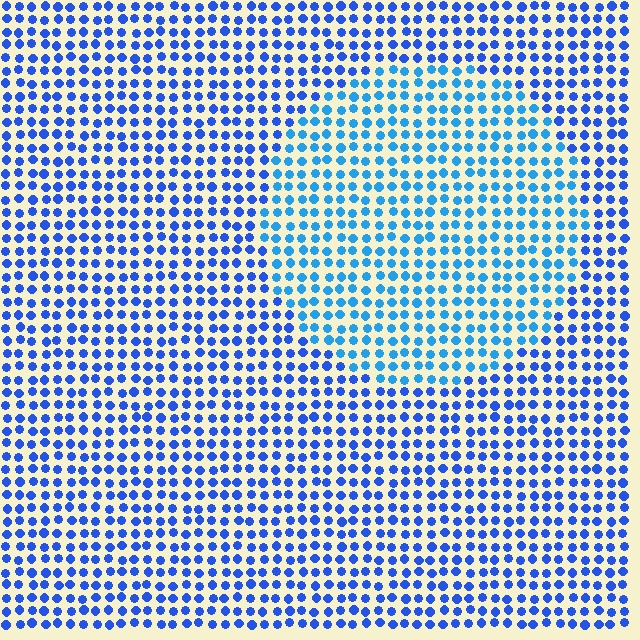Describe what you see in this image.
The image is filled with small blue elements in a uniform arrangement. A circle-shaped region is visible where the elements are tinted to a slightly different hue, forming a subtle color boundary.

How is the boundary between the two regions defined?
The boundary is defined purely by a slight shift in hue (about 23 degrees). Spacing, size, and orientation are identical on both sides.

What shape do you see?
I see a circle.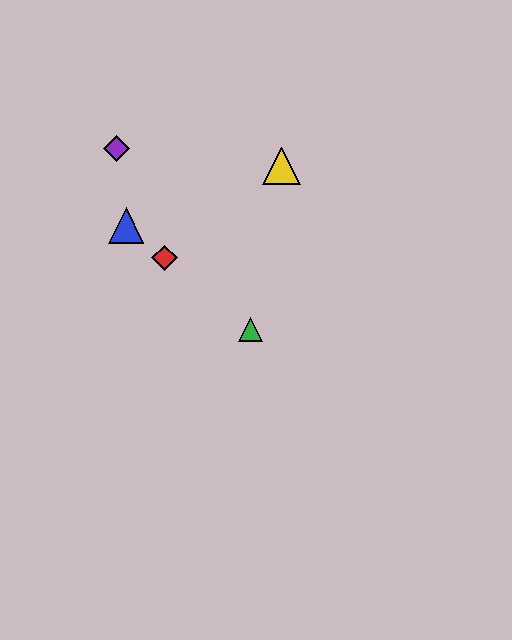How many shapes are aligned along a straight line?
3 shapes (the red diamond, the blue triangle, the green triangle) are aligned along a straight line.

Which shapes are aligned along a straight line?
The red diamond, the blue triangle, the green triangle are aligned along a straight line.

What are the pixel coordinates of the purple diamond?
The purple diamond is at (116, 148).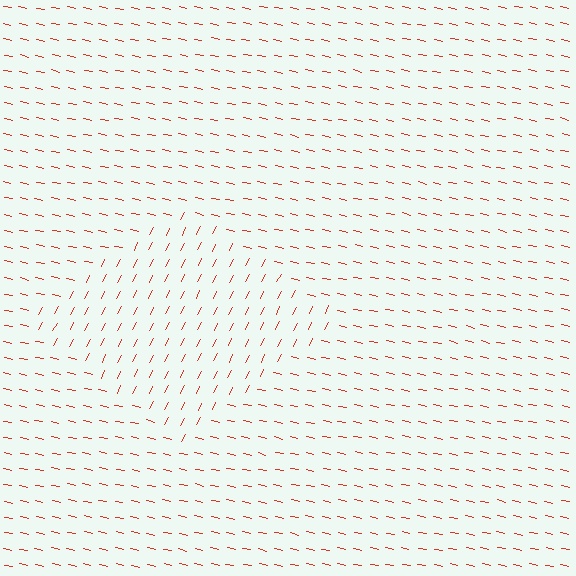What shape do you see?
I see a diamond.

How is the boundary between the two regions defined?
The boundary is defined purely by a change in line orientation (approximately 75 degrees difference). All lines are the same color and thickness.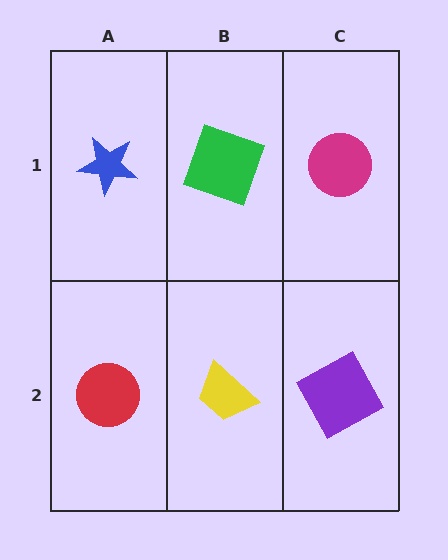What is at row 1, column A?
A blue star.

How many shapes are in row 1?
3 shapes.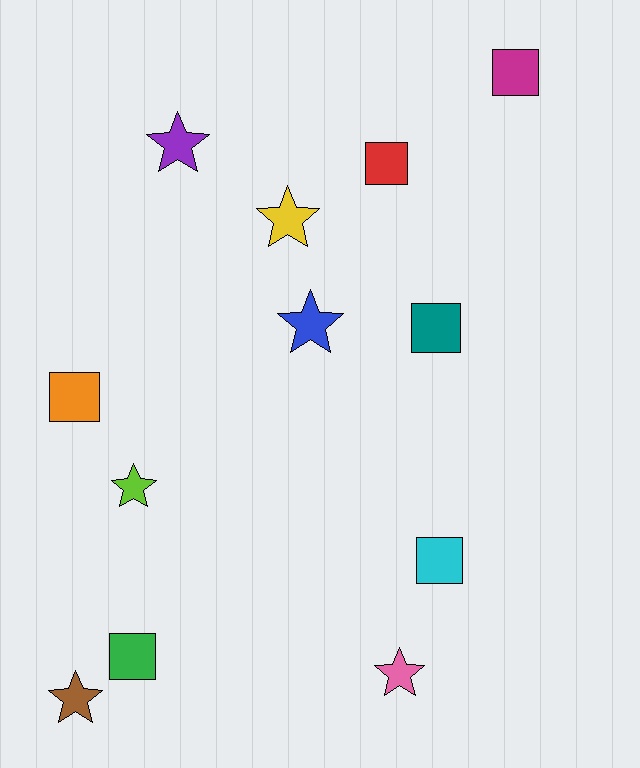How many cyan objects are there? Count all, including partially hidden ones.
There is 1 cyan object.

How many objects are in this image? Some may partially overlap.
There are 12 objects.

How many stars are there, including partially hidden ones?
There are 6 stars.